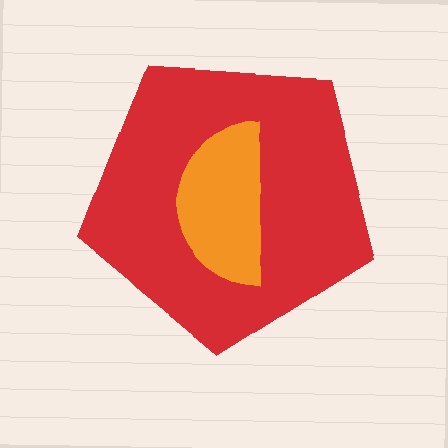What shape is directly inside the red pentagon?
The orange semicircle.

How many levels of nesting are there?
2.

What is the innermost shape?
The orange semicircle.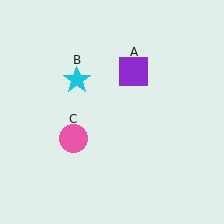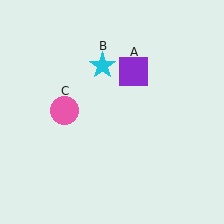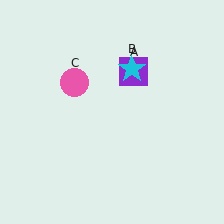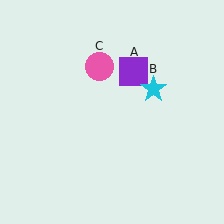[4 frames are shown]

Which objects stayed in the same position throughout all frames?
Purple square (object A) remained stationary.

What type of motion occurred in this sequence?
The cyan star (object B), pink circle (object C) rotated clockwise around the center of the scene.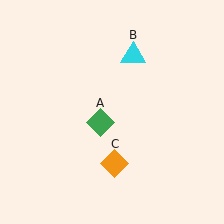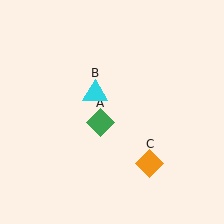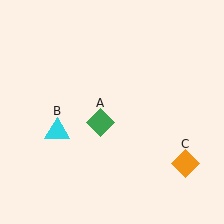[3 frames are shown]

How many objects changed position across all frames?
2 objects changed position: cyan triangle (object B), orange diamond (object C).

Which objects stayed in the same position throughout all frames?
Green diamond (object A) remained stationary.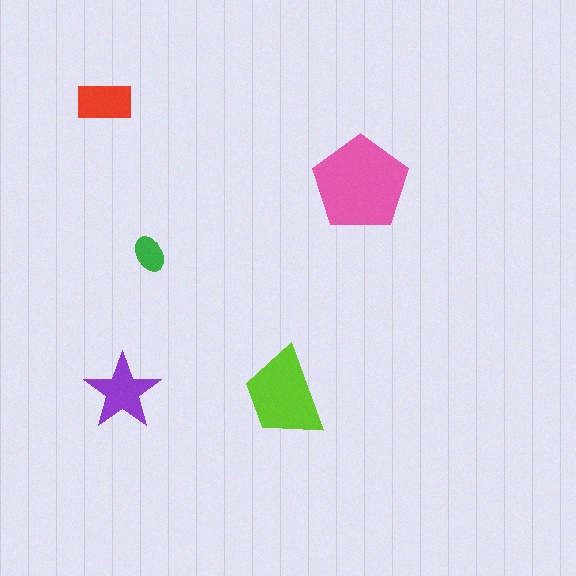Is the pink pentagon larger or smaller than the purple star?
Larger.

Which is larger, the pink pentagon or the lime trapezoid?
The pink pentagon.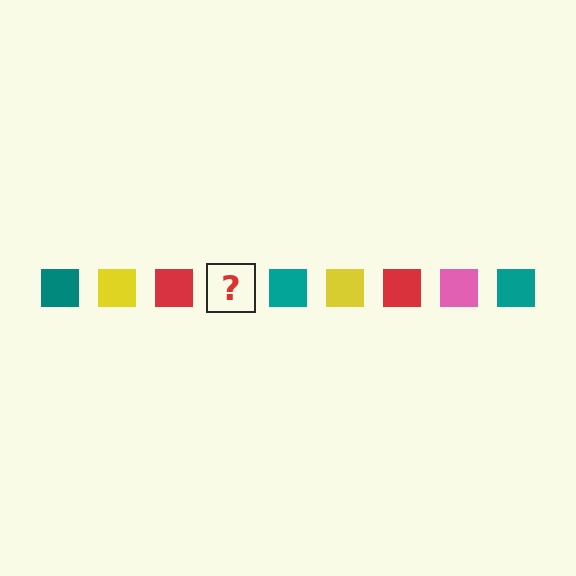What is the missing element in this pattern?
The missing element is a pink square.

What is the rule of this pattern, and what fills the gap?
The rule is that the pattern cycles through teal, yellow, red, pink squares. The gap should be filled with a pink square.